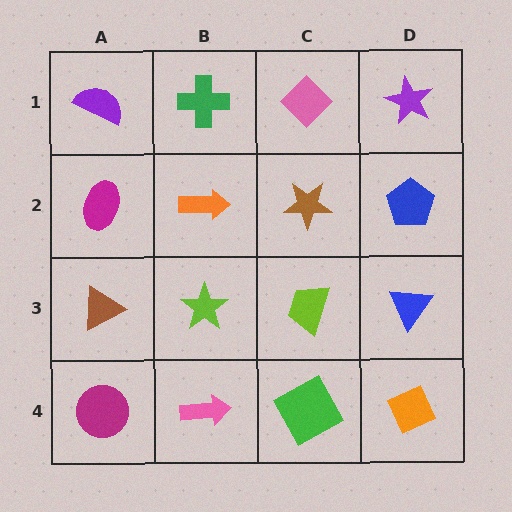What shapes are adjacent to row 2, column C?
A pink diamond (row 1, column C), a lime trapezoid (row 3, column C), an orange arrow (row 2, column B), a blue pentagon (row 2, column D).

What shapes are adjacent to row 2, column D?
A purple star (row 1, column D), a blue triangle (row 3, column D), a brown star (row 2, column C).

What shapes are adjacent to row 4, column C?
A lime trapezoid (row 3, column C), a pink arrow (row 4, column B), an orange diamond (row 4, column D).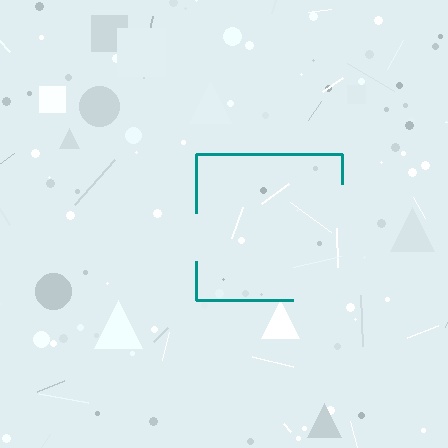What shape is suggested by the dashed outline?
The dashed outline suggests a square.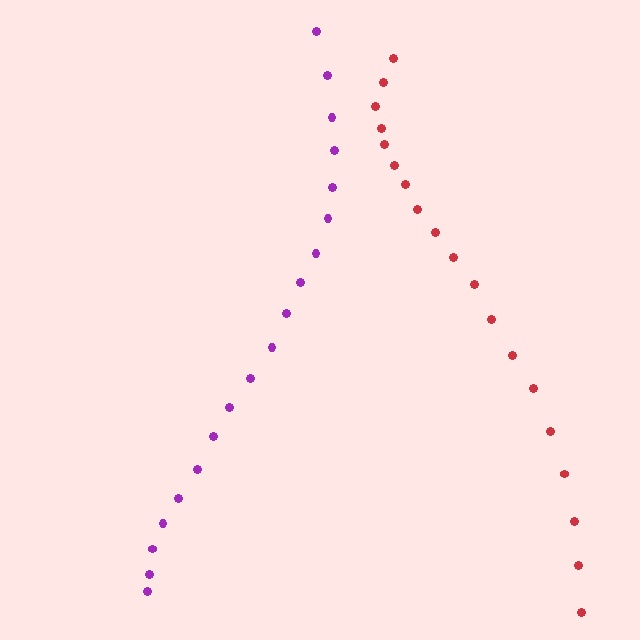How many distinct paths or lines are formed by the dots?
There are 2 distinct paths.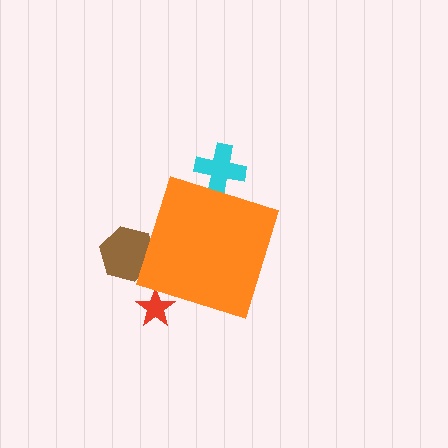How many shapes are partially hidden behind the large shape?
3 shapes are partially hidden.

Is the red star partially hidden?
Yes, the red star is partially hidden behind the orange diamond.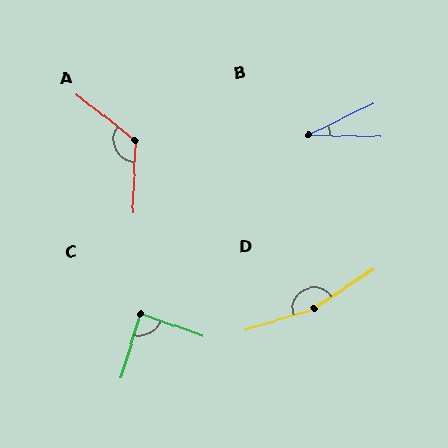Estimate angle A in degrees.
Approximately 126 degrees.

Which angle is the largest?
D, at approximately 163 degrees.